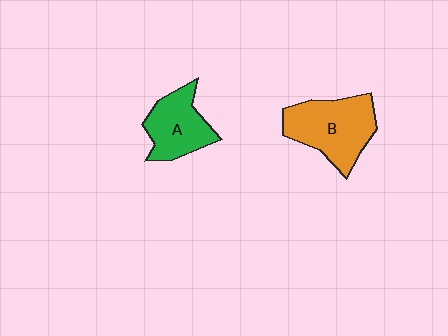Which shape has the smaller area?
Shape A (green).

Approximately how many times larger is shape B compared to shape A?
Approximately 1.3 times.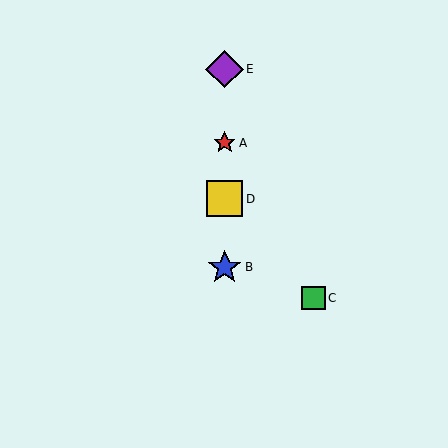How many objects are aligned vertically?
4 objects (A, B, D, E) are aligned vertically.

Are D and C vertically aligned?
No, D is at x≈225 and C is at x≈314.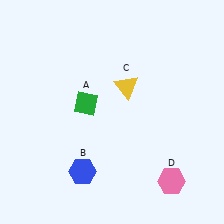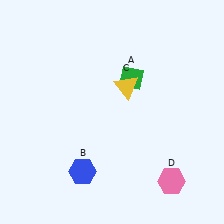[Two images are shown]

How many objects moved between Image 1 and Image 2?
1 object moved between the two images.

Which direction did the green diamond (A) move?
The green diamond (A) moved right.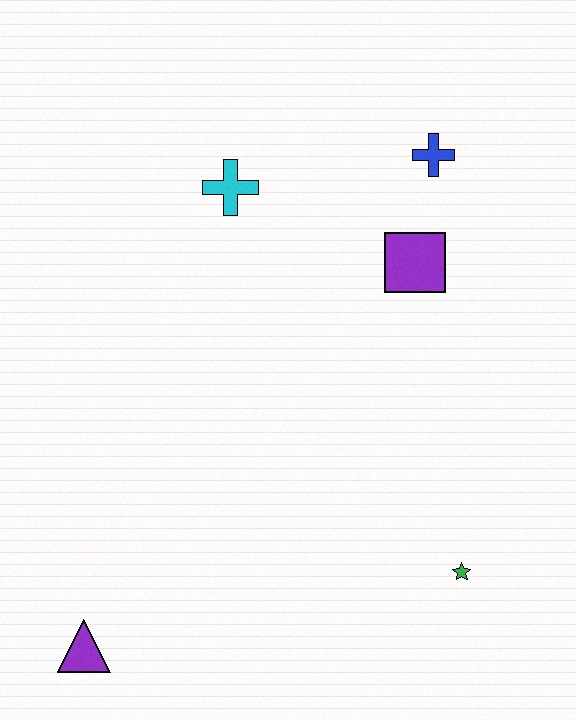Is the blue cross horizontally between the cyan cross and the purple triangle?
No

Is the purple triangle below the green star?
Yes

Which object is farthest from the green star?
The cyan cross is farthest from the green star.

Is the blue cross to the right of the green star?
No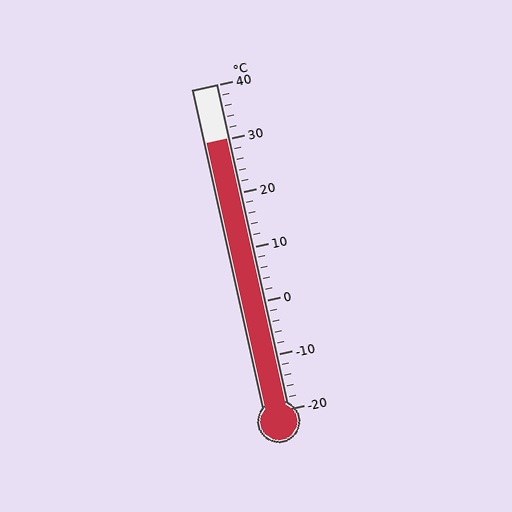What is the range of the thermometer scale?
The thermometer scale ranges from -20°C to 40°C.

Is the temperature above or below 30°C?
The temperature is at 30°C.